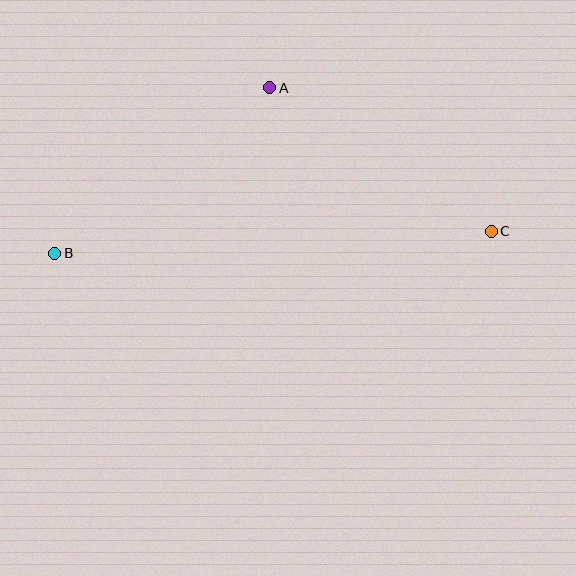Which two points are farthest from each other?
Points B and C are farthest from each other.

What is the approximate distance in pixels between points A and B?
The distance between A and B is approximately 271 pixels.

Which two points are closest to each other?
Points A and C are closest to each other.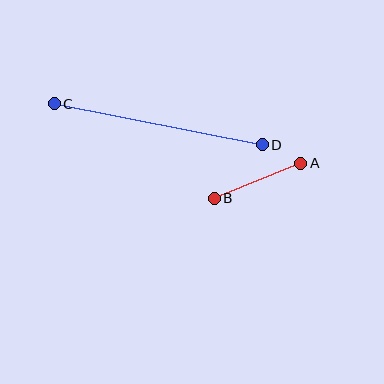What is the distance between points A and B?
The distance is approximately 94 pixels.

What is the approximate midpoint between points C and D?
The midpoint is at approximately (158, 124) pixels.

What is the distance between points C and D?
The distance is approximately 212 pixels.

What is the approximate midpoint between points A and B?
The midpoint is at approximately (257, 181) pixels.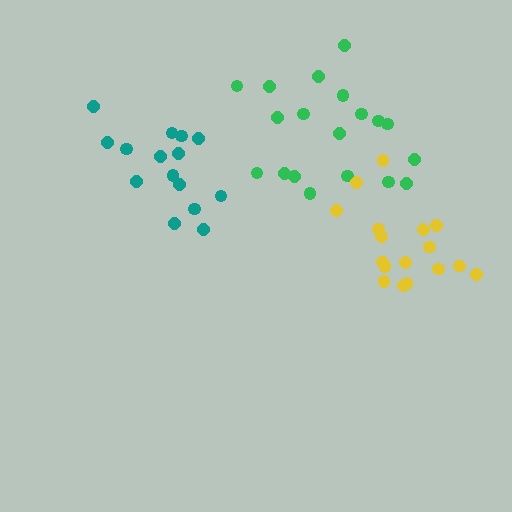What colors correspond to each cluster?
The clusters are colored: green, teal, yellow.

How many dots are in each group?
Group 1: 19 dots, Group 2: 15 dots, Group 3: 17 dots (51 total).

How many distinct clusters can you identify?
There are 3 distinct clusters.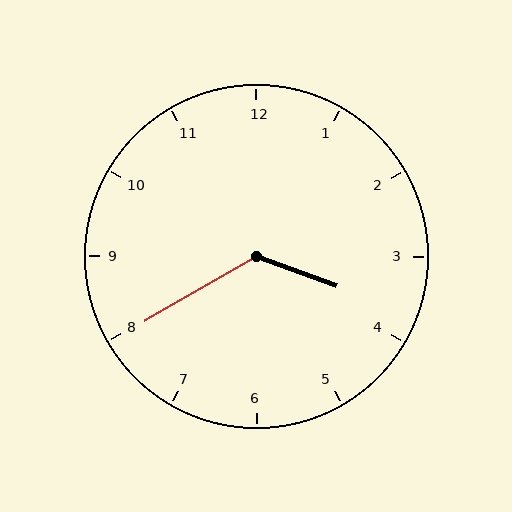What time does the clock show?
3:40.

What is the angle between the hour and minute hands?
Approximately 130 degrees.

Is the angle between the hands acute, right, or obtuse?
It is obtuse.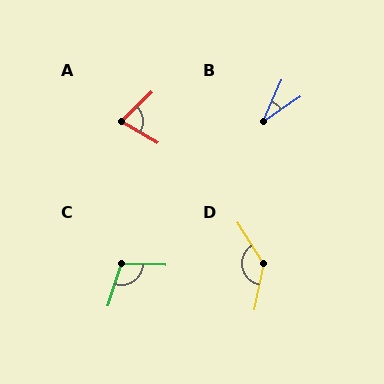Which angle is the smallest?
B, at approximately 32 degrees.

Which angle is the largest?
D, at approximately 136 degrees.